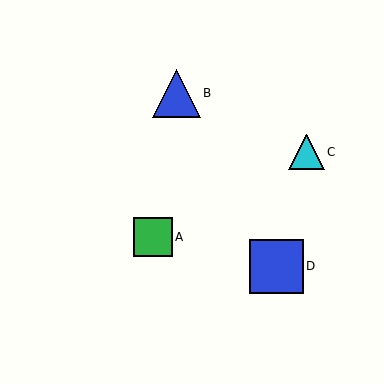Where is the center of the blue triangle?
The center of the blue triangle is at (176, 93).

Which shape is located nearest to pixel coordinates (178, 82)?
The blue triangle (labeled B) at (176, 93) is nearest to that location.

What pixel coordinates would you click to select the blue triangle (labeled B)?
Click at (176, 93) to select the blue triangle B.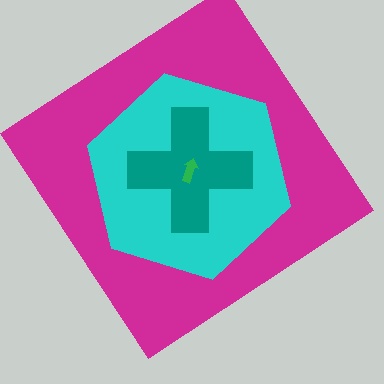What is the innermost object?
The green arrow.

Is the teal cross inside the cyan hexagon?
Yes.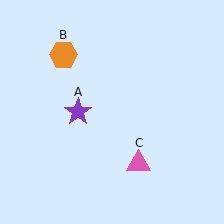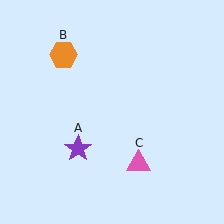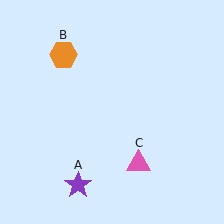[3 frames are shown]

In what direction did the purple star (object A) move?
The purple star (object A) moved down.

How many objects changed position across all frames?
1 object changed position: purple star (object A).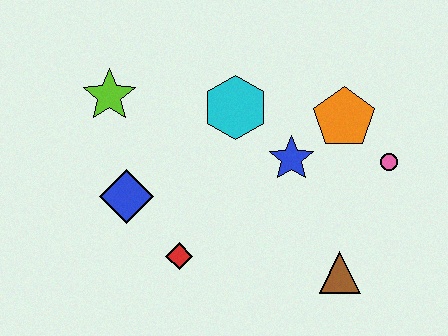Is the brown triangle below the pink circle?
Yes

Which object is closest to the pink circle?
The orange pentagon is closest to the pink circle.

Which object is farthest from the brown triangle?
The lime star is farthest from the brown triangle.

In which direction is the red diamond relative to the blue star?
The red diamond is to the left of the blue star.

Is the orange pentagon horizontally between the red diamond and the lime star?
No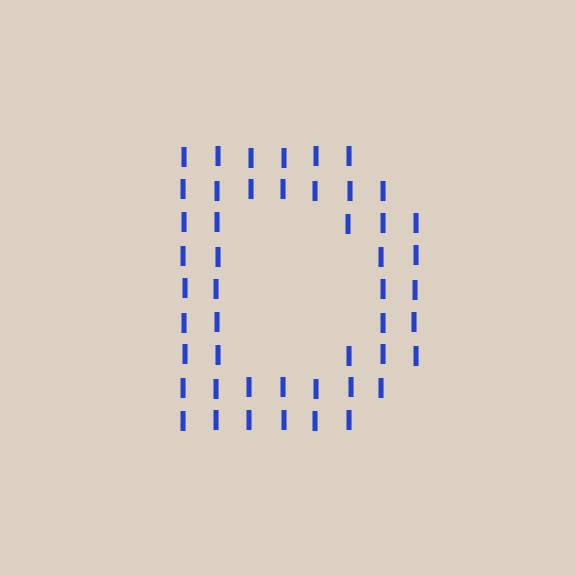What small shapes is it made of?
It is made of small letter I's.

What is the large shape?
The large shape is the letter D.